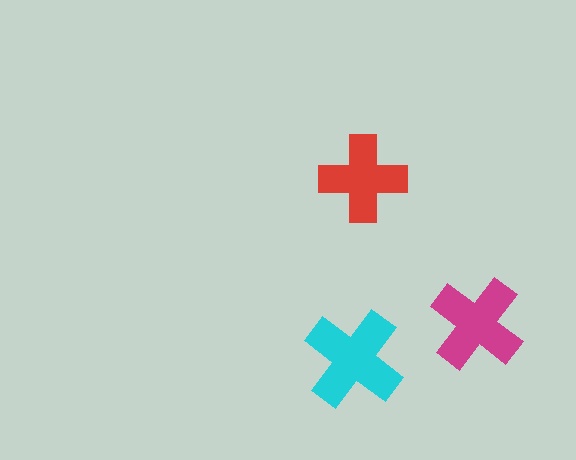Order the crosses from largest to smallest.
the cyan one, the magenta one, the red one.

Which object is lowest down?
The cyan cross is bottommost.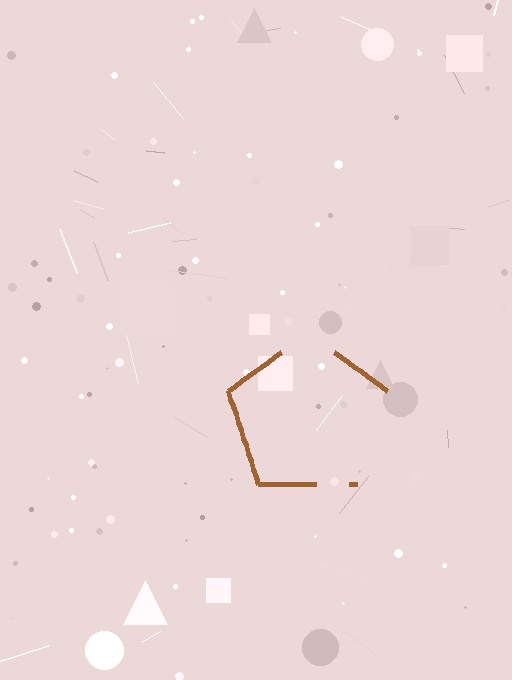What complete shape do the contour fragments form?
The contour fragments form a pentagon.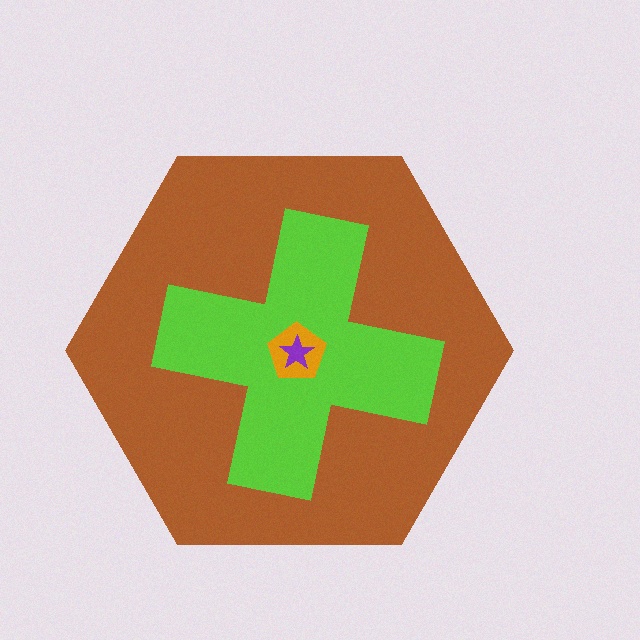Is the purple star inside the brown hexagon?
Yes.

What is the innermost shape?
The purple star.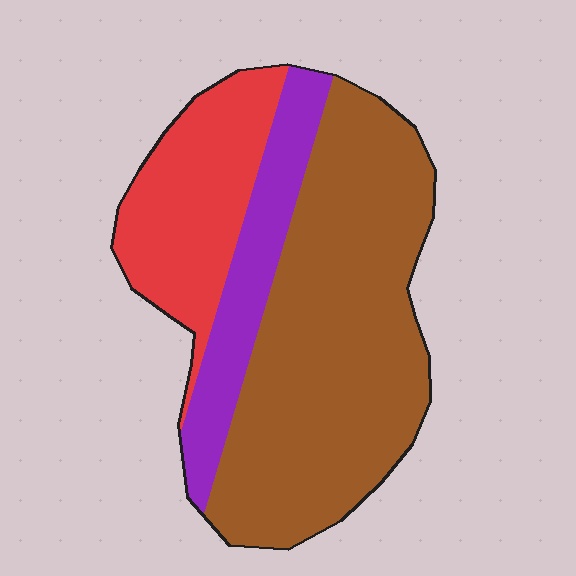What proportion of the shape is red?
Red covers around 25% of the shape.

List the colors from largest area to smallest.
From largest to smallest: brown, red, purple.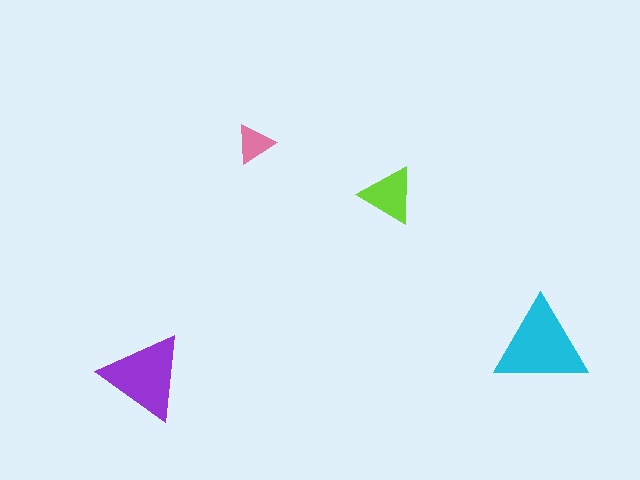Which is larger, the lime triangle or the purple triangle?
The purple one.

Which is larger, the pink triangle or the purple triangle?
The purple one.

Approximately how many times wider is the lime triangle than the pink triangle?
About 1.5 times wider.